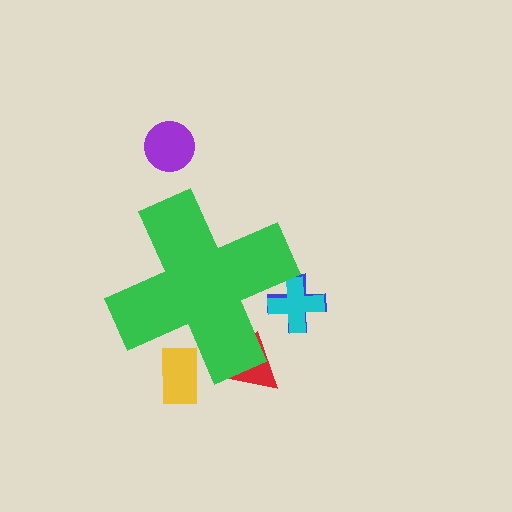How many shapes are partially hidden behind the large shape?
4 shapes are partially hidden.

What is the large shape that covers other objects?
A green cross.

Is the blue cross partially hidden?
Yes, the blue cross is partially hidden behind the green cross.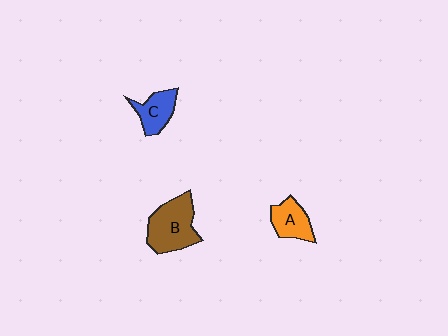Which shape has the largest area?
Shape B (brown).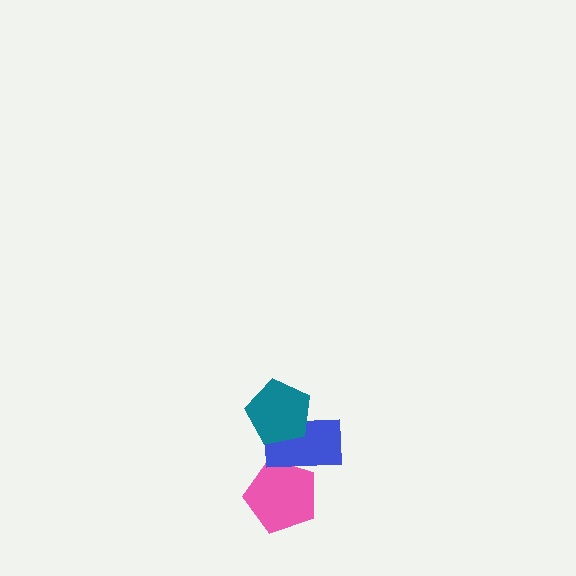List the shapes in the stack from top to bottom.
From top to bottom: the teal pentagon, the blue rectangle, the pink pentagon.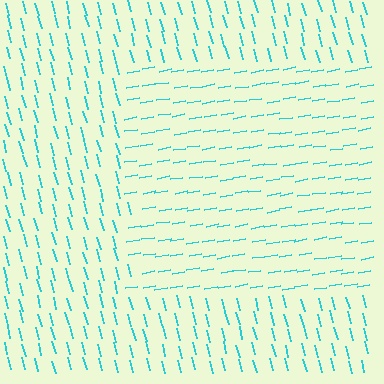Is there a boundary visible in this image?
Yes, there is a texture boundary formed by a change in line orientation.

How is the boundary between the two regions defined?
The boundary is defined purely by a change in line orientation (approximately 85 degrees difference). All lines are the same color and thickness.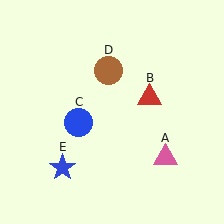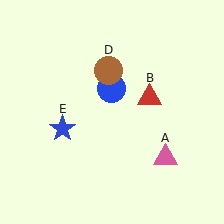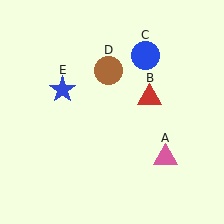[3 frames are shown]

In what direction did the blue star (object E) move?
The blue star (object E) moved up.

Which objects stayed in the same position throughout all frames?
Pink triangle (object A) and red triangle (object B) and brown circle (object D) remained stationary.